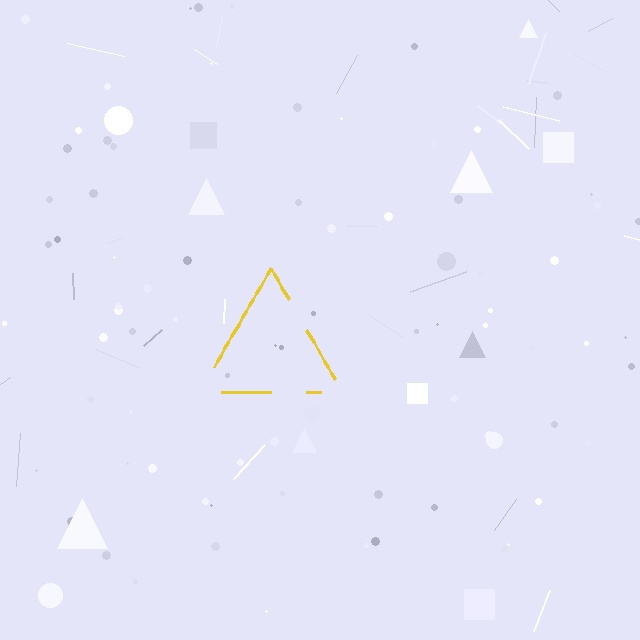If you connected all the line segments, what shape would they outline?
They would outline a triangle.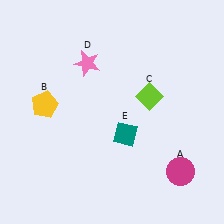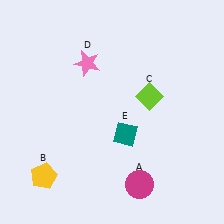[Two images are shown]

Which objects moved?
The objects that moved are: the magenta circle (A), the yellow pentagon (B).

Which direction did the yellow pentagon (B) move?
The yellow pentagon (B) moved down.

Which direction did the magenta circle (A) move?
The magenta circle (A) moved left.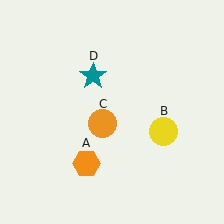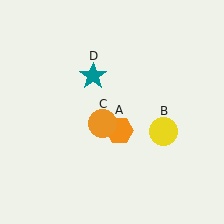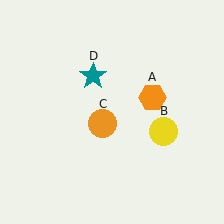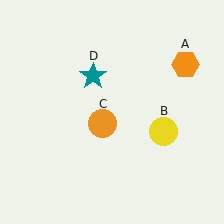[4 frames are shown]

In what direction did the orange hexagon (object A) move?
The orange hexagon (object A) moved up and to the right.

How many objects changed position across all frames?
1 object changed position: orange hexagon (object A).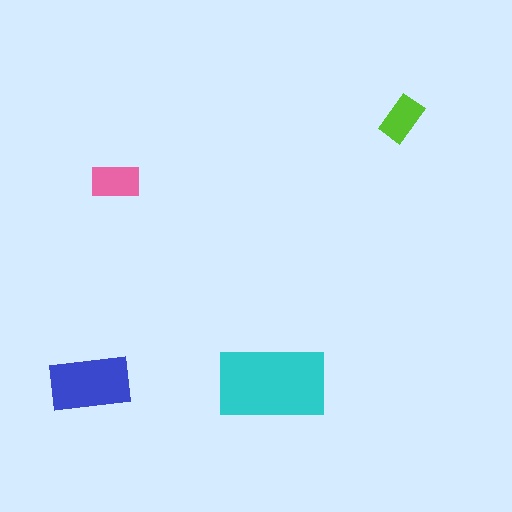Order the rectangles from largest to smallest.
the cyan one, the blue one, the pink one, the lime one.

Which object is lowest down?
The blue rectangle is bottommost.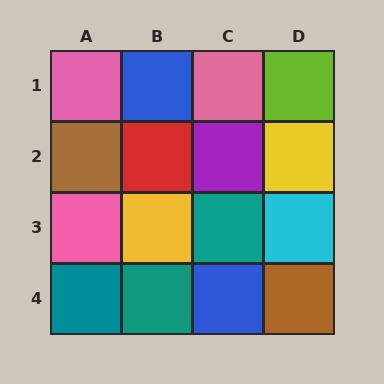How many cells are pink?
3 cells are pink.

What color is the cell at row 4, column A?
Teal.